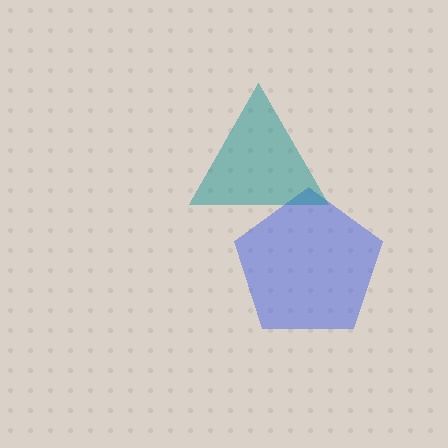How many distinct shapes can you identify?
There are 2 distinct shapes: a blue pentagon, a teal triangle.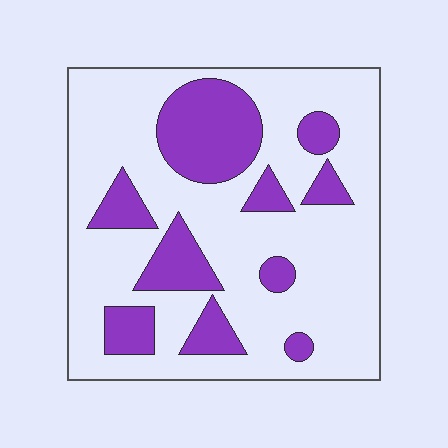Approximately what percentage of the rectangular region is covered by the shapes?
Approximately 25%.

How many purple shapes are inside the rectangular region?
10.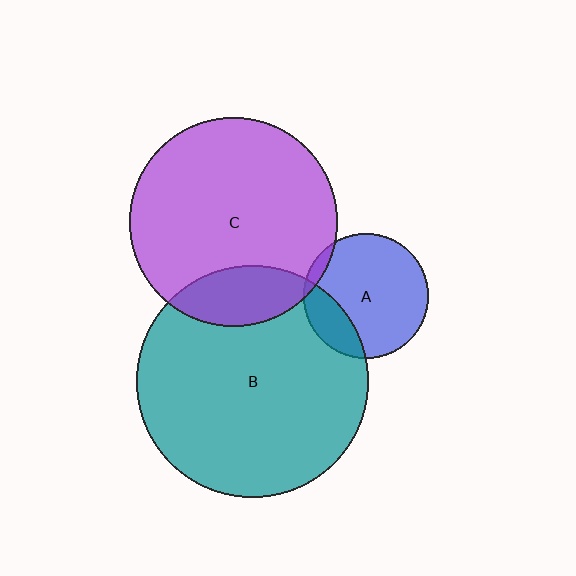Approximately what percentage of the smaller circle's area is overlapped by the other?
Approximately 5%.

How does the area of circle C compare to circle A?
Approximately 2.8 times.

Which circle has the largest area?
Circle B (teal).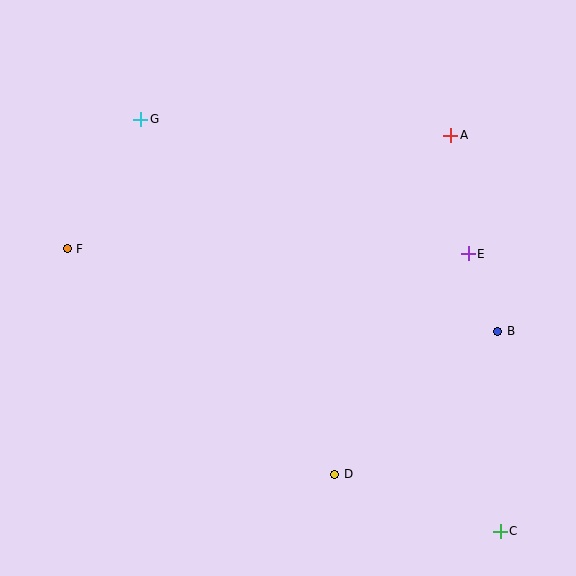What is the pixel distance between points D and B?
The distance between D and B is 217 pixels.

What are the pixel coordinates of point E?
Point E is at (468, 254).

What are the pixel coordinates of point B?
Point B is at (498, 331).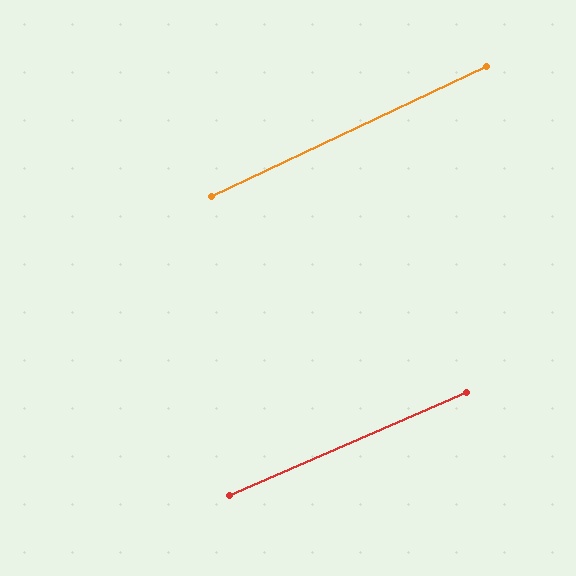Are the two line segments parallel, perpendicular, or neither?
Parallel — their directions differ by only 1.8°.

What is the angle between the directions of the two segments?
Approximately 2 degrees.